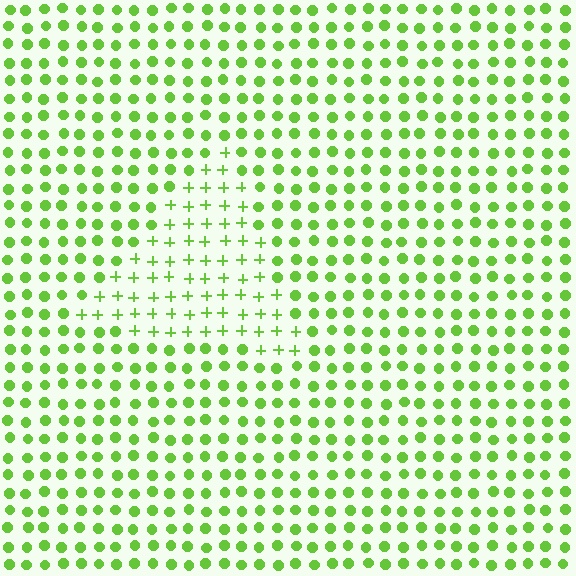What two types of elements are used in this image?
The image uses plus signs inside the triangle region and circles outside it.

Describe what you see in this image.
The image is filled with small lime elements arranged in a uniform grid. A triangle-shaped region contains plus signs, while the surrounding area contains circles. The boundary is defined purely by the change in element shape.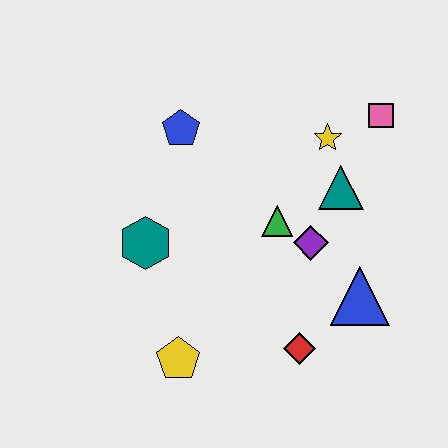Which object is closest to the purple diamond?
The green triangle is closest to the purple diamond.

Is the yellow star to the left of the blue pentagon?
No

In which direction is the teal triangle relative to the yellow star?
The teal triangle is below the yellow star.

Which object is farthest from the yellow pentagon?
The pink square is farthest from the yellow pentagon.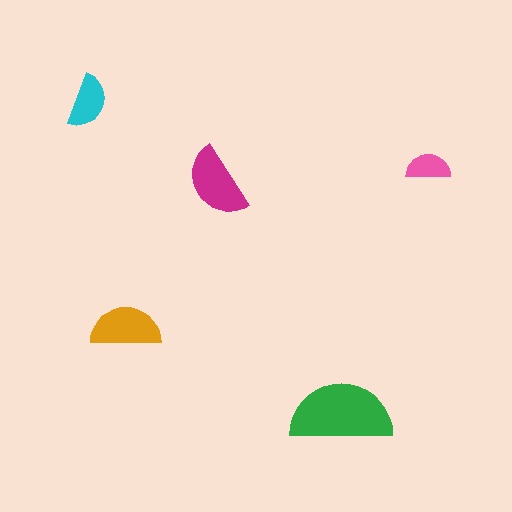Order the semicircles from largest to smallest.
the green one, the magenta one, the orange one, the cyan one, the pink one.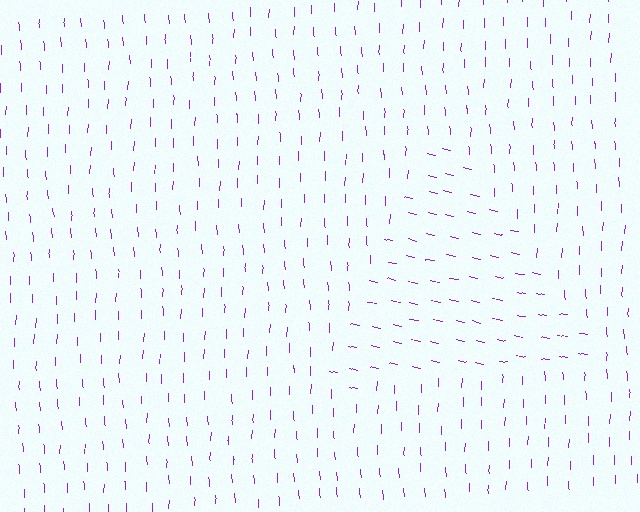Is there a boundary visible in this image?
Yes, there is a texture boundary formed by a change in line orientation.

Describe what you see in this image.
The image is filled with small purple line segments. A triangle region in the image has lines oriented differently from the surrounding lines, creating a visible texture boundary.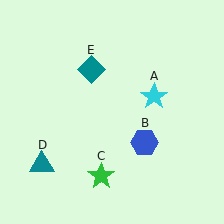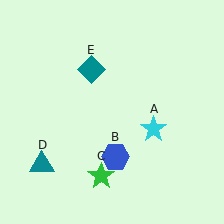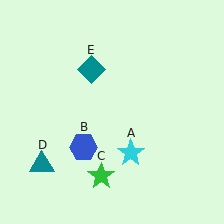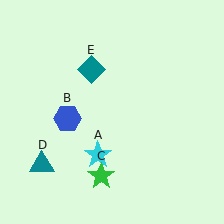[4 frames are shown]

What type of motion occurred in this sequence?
The cyan star (object A), blue hexagon (object B) rotated clockwise around the center of the scene.